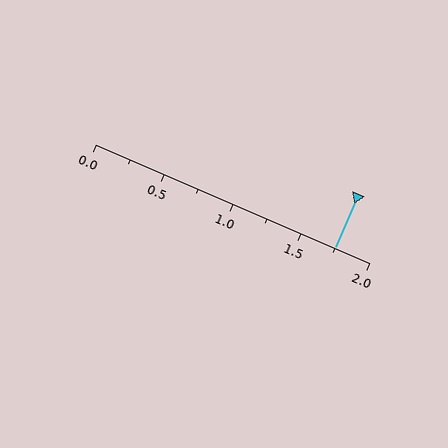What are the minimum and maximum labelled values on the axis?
The axis runs from 0.0 to 2.0.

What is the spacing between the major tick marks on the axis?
The major ticks are spaced 0.5 apart.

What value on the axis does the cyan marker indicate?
The marker indicates approximately 1.75.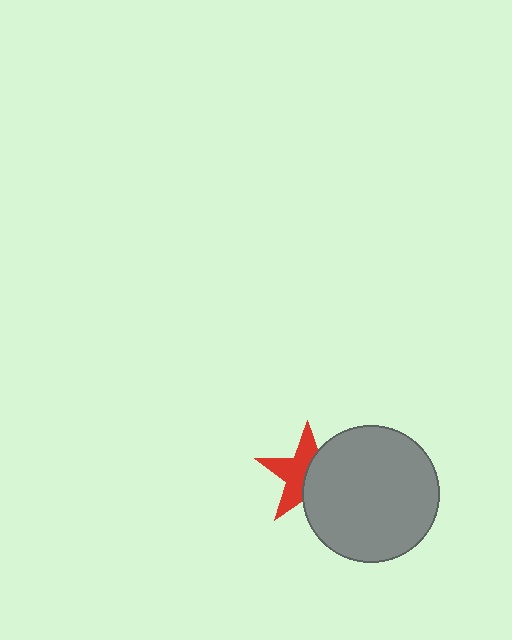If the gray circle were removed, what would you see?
You would see the complete red star.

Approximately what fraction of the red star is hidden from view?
Roughly 47% of the red star is hidden behind the gray circle.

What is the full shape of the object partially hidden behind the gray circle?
The partially hidden object is a red star.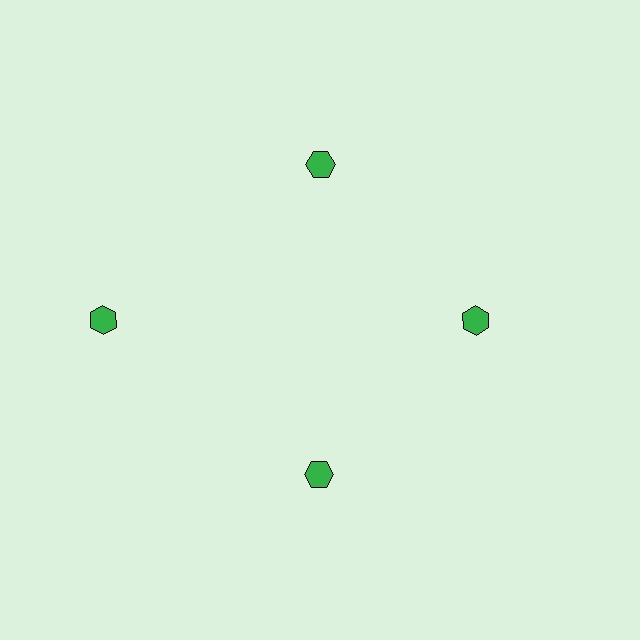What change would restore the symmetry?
The symmetry would be restored by moving it inward, back onto the ring so that all 4 hexagons sit at equal angles and equal distance from the center.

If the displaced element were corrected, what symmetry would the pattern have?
It would have 4-fold rotational symmetry — the pattern would map onto itself every 90 degrees.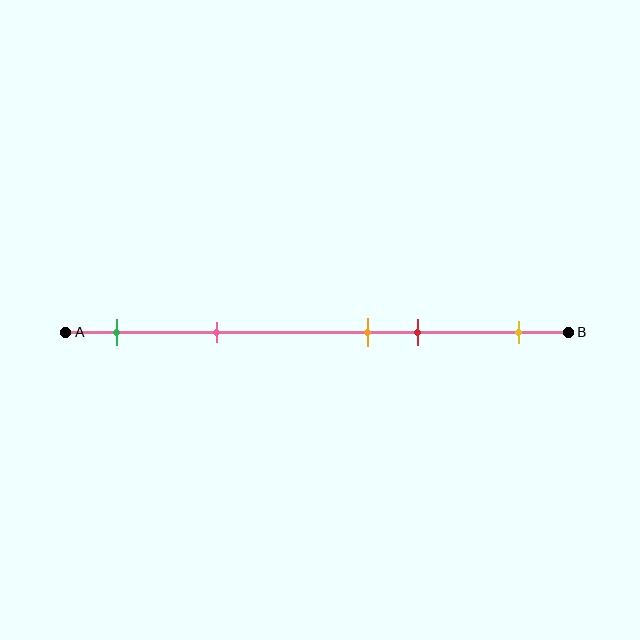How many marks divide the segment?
There are 5 marks dividing the segment.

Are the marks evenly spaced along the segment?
No, the marks are not evenly spaced.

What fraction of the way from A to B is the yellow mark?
The yellow mark is approximately 90% (0.9) of the way from A to B.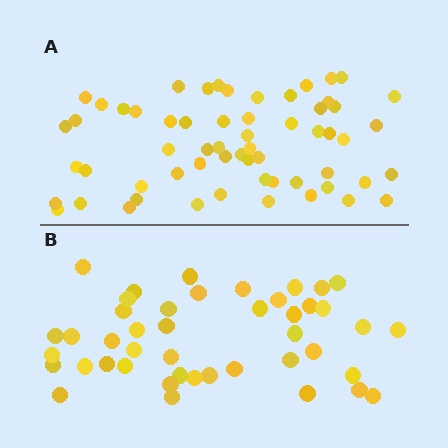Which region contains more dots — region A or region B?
Region A (the top region) has more dots.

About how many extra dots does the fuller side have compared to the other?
Region A has approximately 15 more dots than region B.